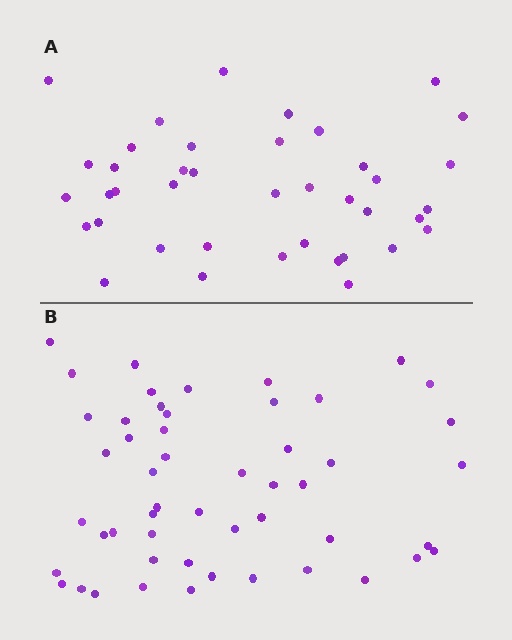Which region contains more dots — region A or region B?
Region B (the bottom region) has more dots.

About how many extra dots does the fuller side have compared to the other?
Region B has roughly 12 or so more dots than region A.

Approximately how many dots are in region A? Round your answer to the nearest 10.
About 40 dots.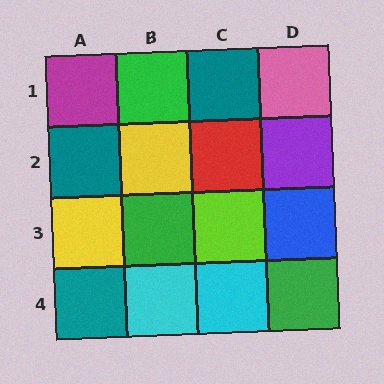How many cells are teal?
3 cells are teal.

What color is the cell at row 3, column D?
Blue.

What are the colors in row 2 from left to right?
Teal, yellow, red, purple.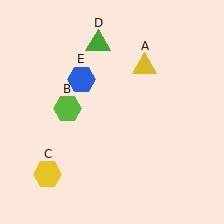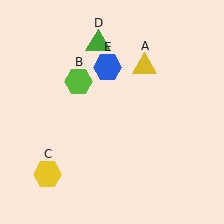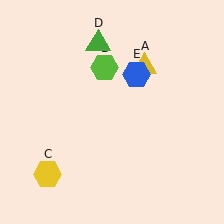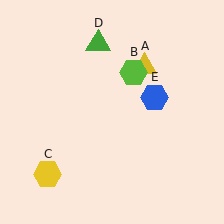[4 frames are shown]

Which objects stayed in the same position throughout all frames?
Yellow triangle (object A) and yellow hexagon (object C) and green triangle (object D) remained stationary.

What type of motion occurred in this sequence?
The lime hexagon (object B), blue hexagon (object E) rotated clockwise around the center of the scene.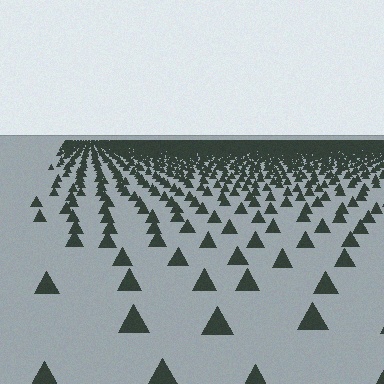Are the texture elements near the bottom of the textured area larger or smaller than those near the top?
Larger. Near the bottom, elements are closer to the viewer and appear at a bigger on-screen size.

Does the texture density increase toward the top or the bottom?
Density increases toward the top.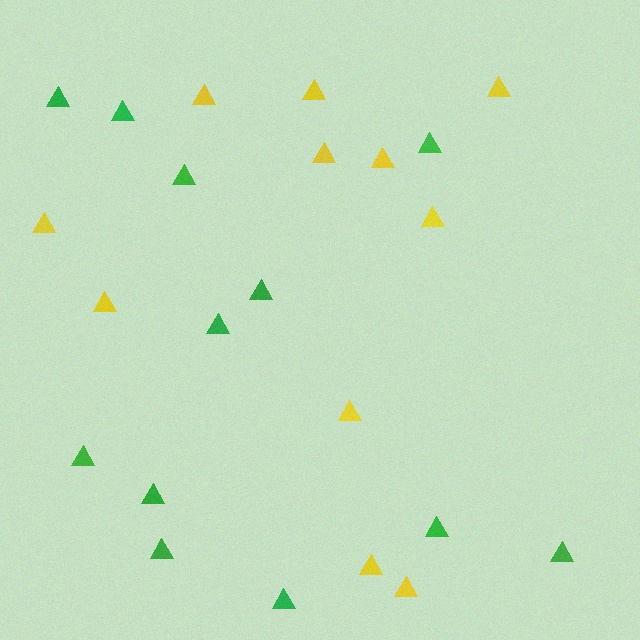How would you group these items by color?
There are 2 groups: one group of green triangles (12) and one group of yellow triangles (11).